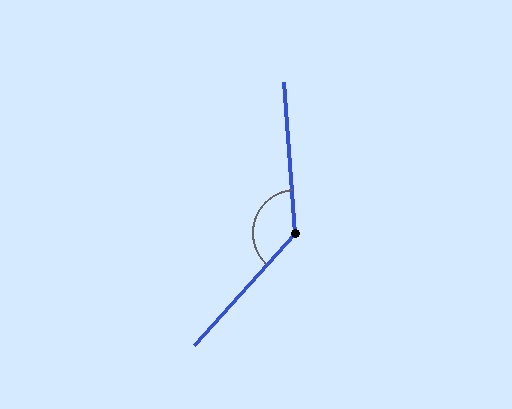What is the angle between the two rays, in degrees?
Approximately 134 degrees.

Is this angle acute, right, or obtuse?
It is obtuse.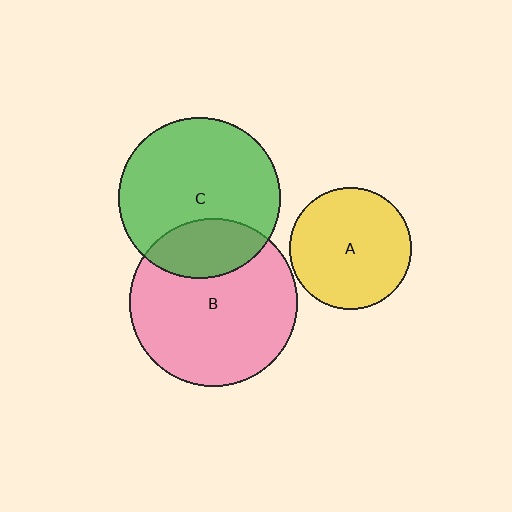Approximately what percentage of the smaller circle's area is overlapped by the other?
Approximately 25%.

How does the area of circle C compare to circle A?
Approximately 1.7 times.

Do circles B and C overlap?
Yes.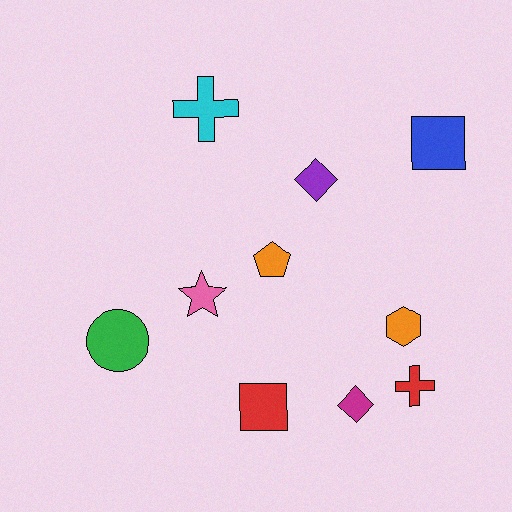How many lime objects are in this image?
There are no lime objects.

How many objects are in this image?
There are 10 objects.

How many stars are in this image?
There is 1 star.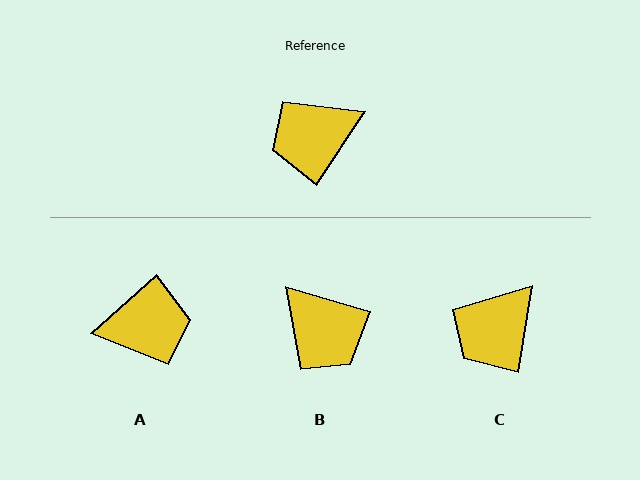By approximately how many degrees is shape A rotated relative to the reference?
Approximately 165 degrees counter-clockwise.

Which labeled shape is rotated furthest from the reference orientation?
A, about 165 degrees away.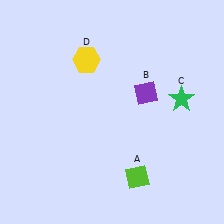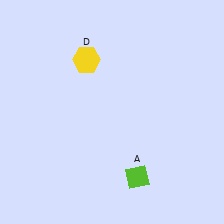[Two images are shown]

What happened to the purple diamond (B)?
The purple diamond (B) was removed in Image 2. It was in the top-right area of Image 1.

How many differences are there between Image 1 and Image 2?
There are 2 differences between the two images.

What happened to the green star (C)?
The green star (C) was removed in Image 2. It was in the top-right area of Image 1.